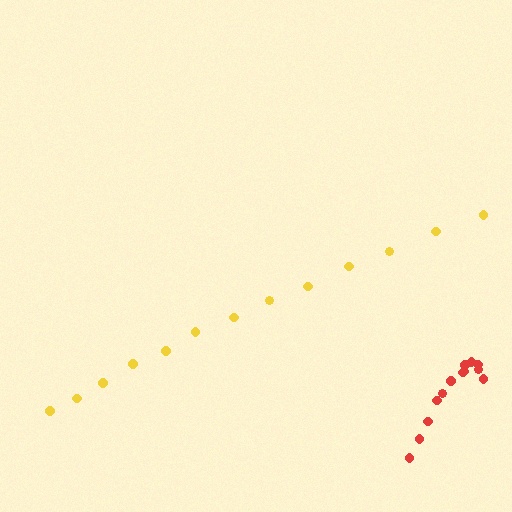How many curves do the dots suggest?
There are 2 distinct paths.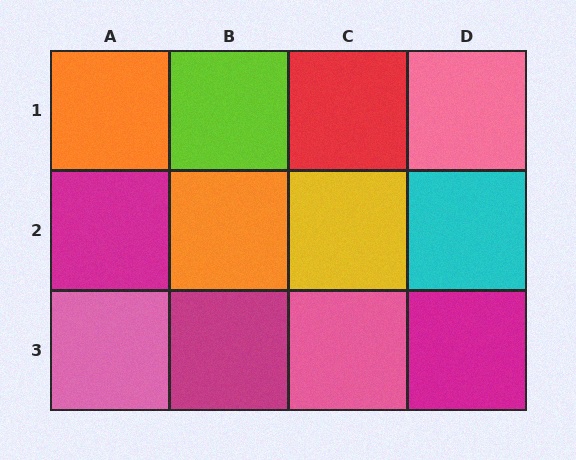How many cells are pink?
3 cells are pink.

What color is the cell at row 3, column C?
Pink.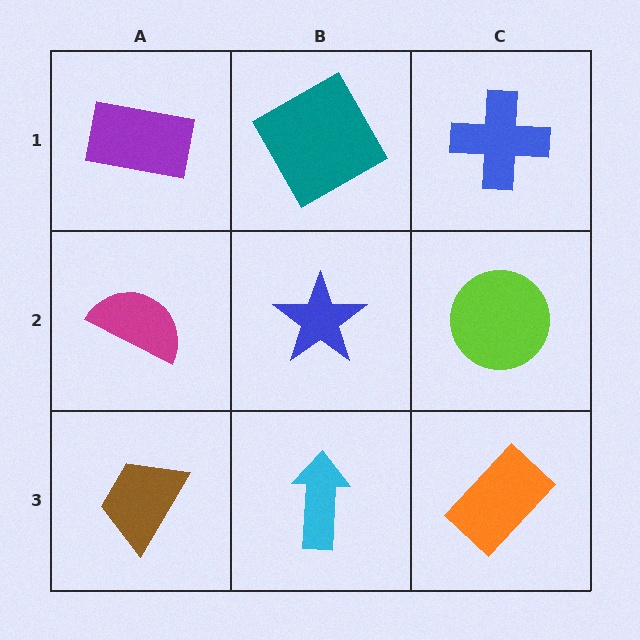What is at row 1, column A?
A purple rectangle.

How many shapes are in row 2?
3 shapes.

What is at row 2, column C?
A lime circle.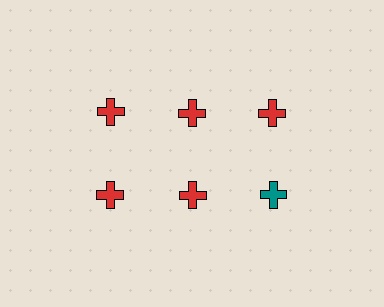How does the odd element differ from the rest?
It has a different color: teal instead of red.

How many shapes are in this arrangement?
There are 6 shapes arranged in a grid pattern.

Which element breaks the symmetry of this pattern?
The teal cross in the second row, center column breaks the symmetry. All other shapes are red crosses.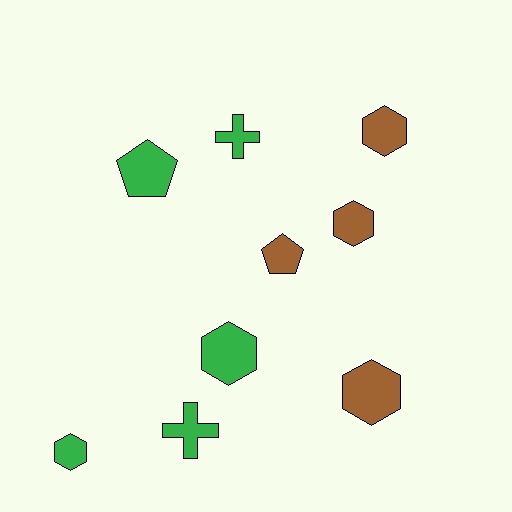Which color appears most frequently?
Green, with 5 objects.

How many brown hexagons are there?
There are 3 brown hexagons.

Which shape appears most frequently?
Hexagon, with 5 objects.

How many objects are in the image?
There are 9 objects.